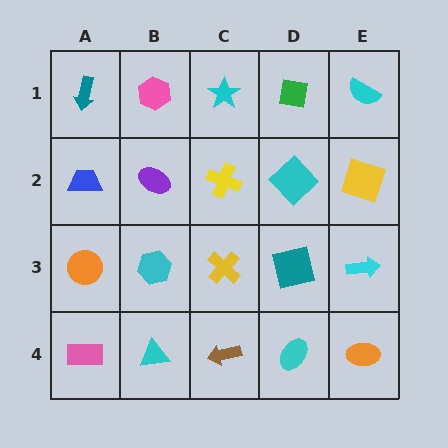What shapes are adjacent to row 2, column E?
A cyan semicircle (row 1, column E), a cyan arrow (row 3, column E), a cyan diamond (row 2, column D).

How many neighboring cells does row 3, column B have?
4.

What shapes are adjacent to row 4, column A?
An orange circle (row 3, column A), a cyan triangle (row 4, column B).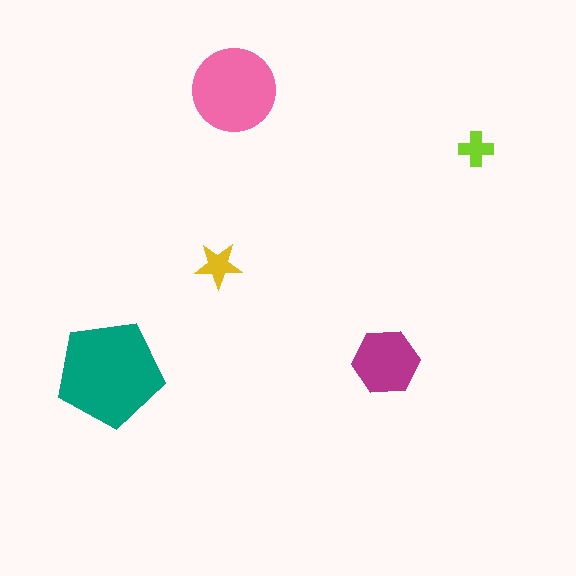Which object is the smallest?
The lime cross.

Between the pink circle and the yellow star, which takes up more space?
The pink circle.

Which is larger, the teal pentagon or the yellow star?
The teal pentagon.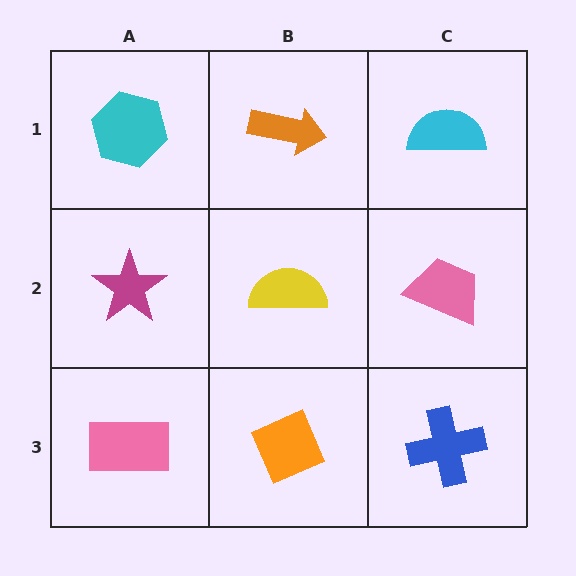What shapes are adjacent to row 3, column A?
A magenta star (row 2, column A), an orange diamond (row 3, column B).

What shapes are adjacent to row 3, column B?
A yellow semicircle (row 2, column B), a pink rectangle (row 3, column A), a blue cross (row 3, column C).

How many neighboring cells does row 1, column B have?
3.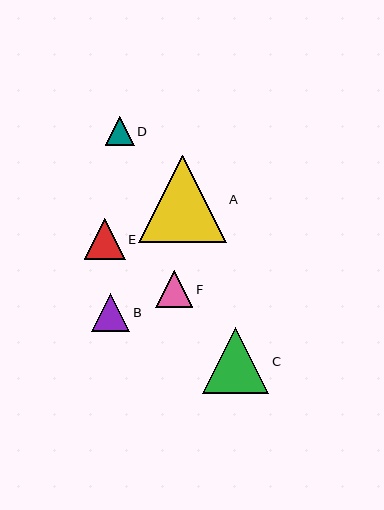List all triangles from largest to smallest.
From largest to smallest: A, C, E, B, F, D.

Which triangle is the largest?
Triangle A is the largest with a size of approximately 88 pixels.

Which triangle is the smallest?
Triangle D is the smallest with a size of approximately 29 pixels.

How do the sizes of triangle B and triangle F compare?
Triangle B and triangle F are approximately the same size.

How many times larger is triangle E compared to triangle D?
Triangle E is approximately 1.4 times the size of triangle D.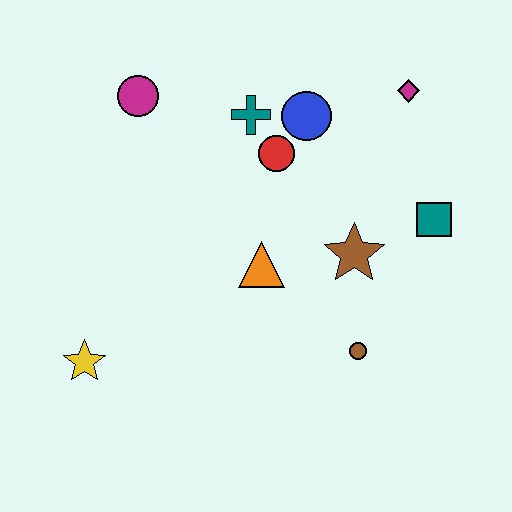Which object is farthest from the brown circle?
The magenta circle is farthest from the brown circle.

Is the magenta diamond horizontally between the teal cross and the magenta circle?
No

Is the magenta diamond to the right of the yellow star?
Yes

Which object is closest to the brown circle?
The brown star is closest to the brown circle.